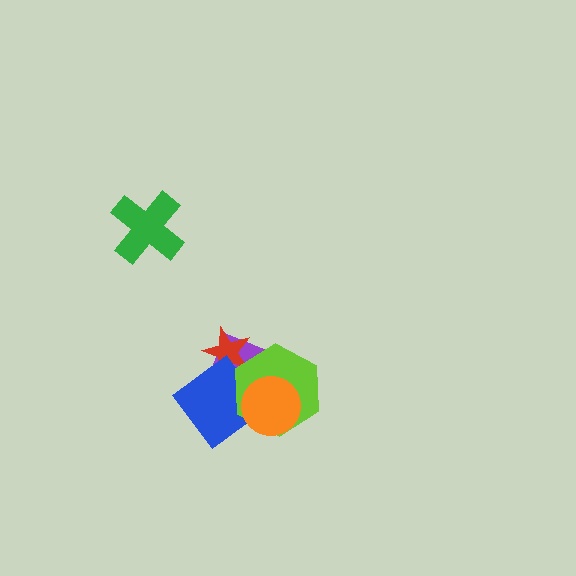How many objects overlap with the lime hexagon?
4 objects overlap with the lime hexagon.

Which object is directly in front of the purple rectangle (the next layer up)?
The red star is directly in front of the purple rectangle.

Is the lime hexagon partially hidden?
Yes, it is partially covered by another shape.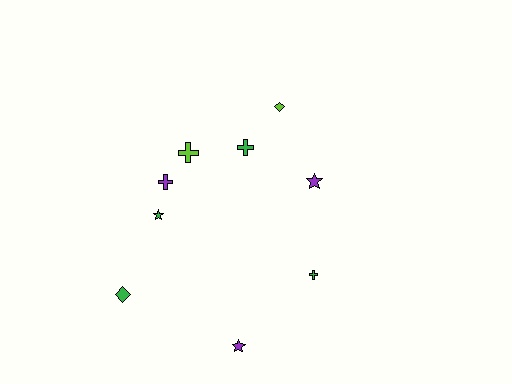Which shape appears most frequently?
Cross, with 4 objects.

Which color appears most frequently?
Green, with 4 objects.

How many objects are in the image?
There are 9 objects.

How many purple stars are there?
There are 2 purple stars.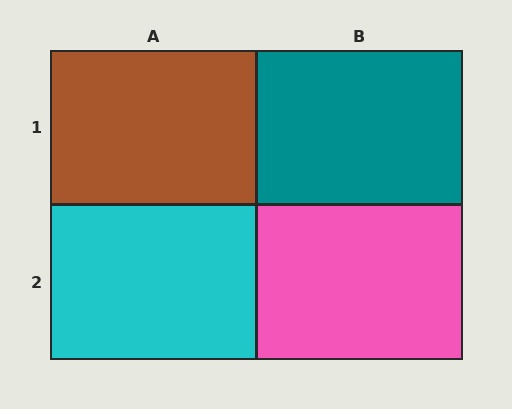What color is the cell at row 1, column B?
Teal.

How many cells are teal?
1 cell is teal.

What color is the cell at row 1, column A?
Brown.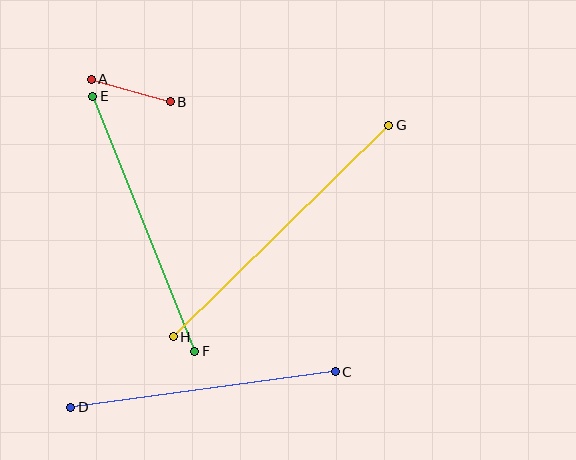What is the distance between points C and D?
The distance is approximately 267 pixels.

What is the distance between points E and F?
The distance is approximately 274 pixels.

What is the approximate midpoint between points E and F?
The midpoint is at approximately (144, 224) pixels.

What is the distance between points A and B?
The distance is approximately 82 pixels.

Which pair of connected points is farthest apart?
Points G and H are farthest apart.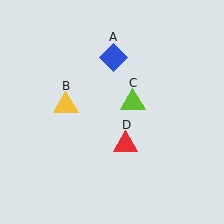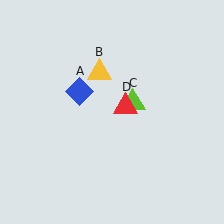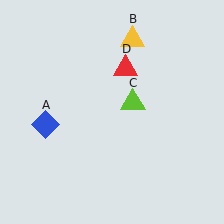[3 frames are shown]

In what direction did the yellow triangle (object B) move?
The yellow triangle (object B) moved up and to the right.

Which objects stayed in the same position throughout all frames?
Lime triangle (object C) remained stationary.